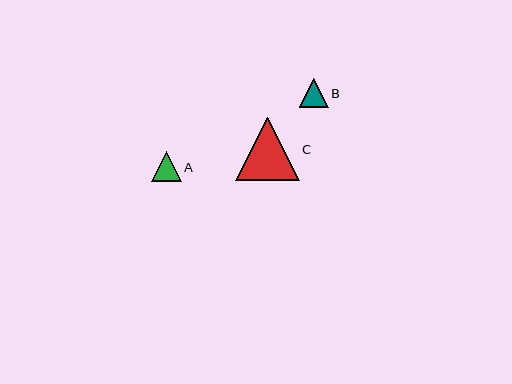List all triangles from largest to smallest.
From largest to smallest: C, A, B.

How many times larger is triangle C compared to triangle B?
Triangle C is approximately 2.2 times the size of triangle B.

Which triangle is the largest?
Triangle C is the largest with a size of approximately 64 pixels.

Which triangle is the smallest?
Triangle B is the smallest with a size of approximately 29 pixels.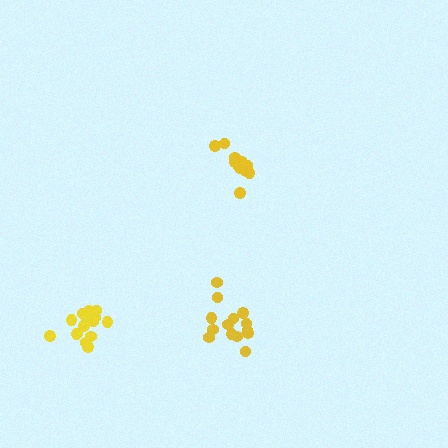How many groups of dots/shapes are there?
There are 3 groups.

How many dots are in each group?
Group 1: 12 dots, Group 2: 14 dots, Group 3: 16 dots (42 total).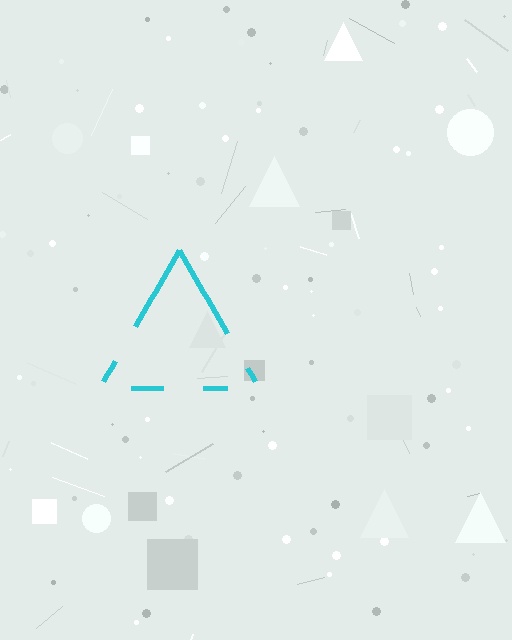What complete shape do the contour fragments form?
The contour fragments form a triangle.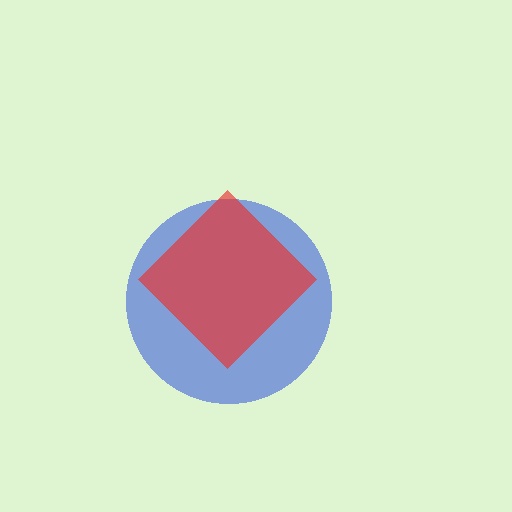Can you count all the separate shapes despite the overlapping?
Yes, there are 2 separate shapes.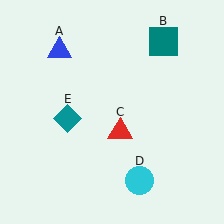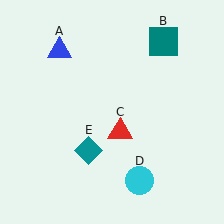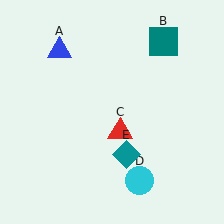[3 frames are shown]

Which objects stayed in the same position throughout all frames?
Blue triangle (object A) and teal square (object B) and red triangle (object C) and cyan circle (object D) remained stationary.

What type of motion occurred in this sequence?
The teal diamond (object E) rotated counterclockwise around the center of the scene.